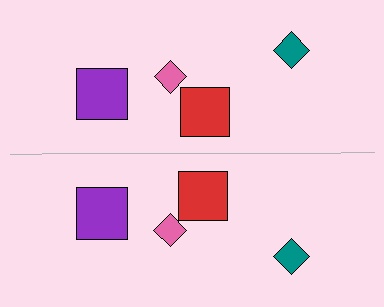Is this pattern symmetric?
Yes, this pattern has bilateral (reflection) symmetry.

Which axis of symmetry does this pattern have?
The pattern has a horizontal axis of symmetry running through the center of the image.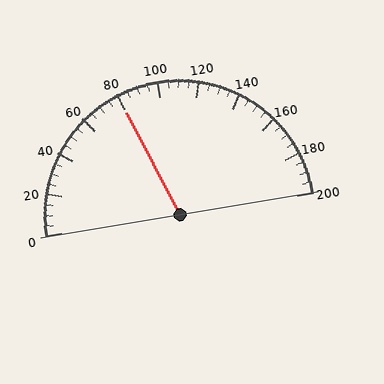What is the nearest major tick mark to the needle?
The nearest major tick mark is 80.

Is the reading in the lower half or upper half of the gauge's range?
The reading is in the lower half of the range (0 to 200).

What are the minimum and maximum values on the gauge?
The gauge ranges from 0 to 200.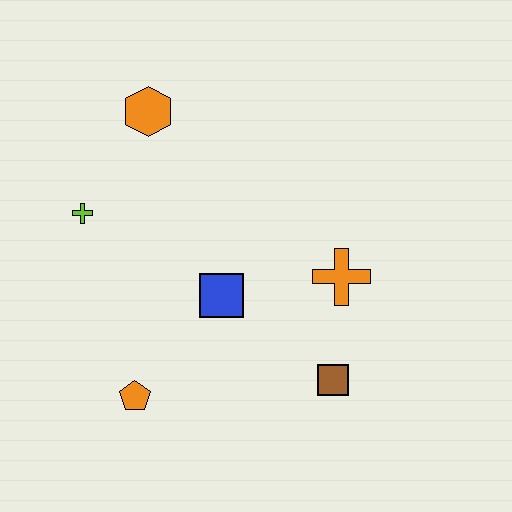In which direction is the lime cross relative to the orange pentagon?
The lime cross is above the orange pentagon.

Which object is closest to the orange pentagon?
The blue square is closest to the orange pentagon.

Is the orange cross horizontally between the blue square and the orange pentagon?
No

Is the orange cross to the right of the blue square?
Yes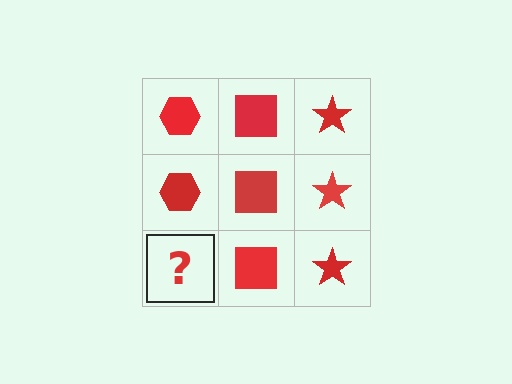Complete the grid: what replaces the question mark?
The question mark should be replaced with a red hexagon.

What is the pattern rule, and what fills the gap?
The rule is that each column has a consistent shape. The gap should be filled with a red hexagon.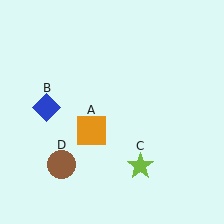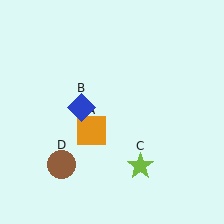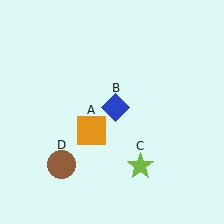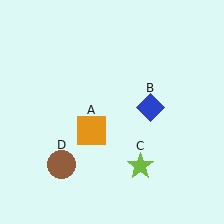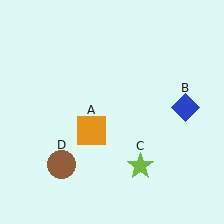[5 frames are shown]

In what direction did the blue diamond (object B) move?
The blue diamond (object B) moved right.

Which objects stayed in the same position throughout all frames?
Orange square (object A) and lime star (object C) and brown circle (object D) remained stationary.